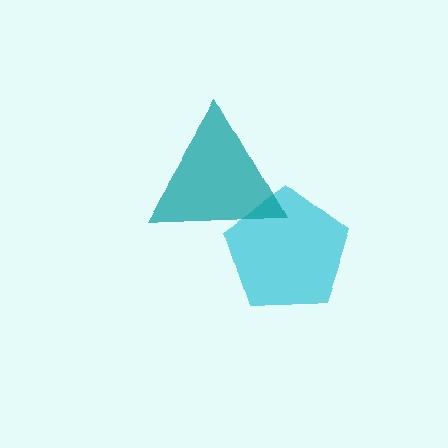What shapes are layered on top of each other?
The layered shapes are: a cyan pentagon, a teal triangle.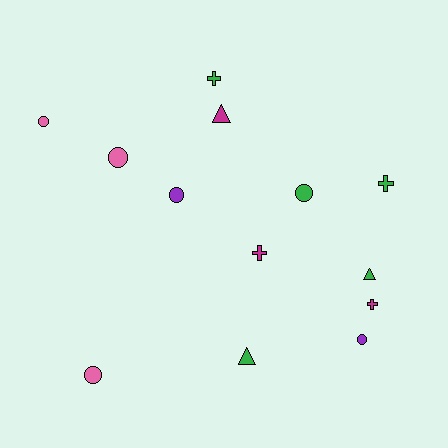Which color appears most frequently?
Green, with 5 objects.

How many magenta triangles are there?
There is 1 magenta triangle.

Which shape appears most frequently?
Circle, with 6 objects.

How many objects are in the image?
There are 13 objects.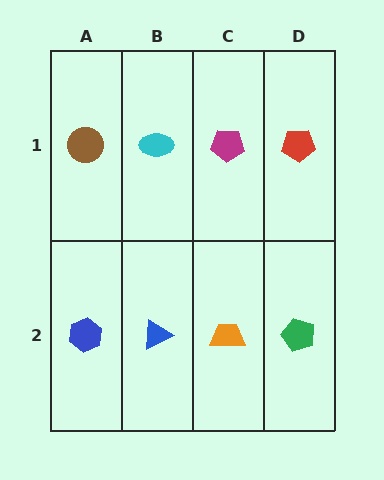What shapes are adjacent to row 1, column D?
A green pentagon (row 2, column D), a magenta pentagon (row 1, column C).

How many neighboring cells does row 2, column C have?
3.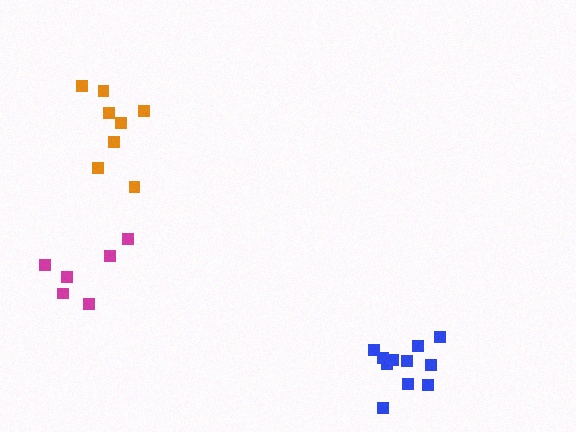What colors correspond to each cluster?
The clusters are colored: magenta, blue, orange.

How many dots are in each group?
Group 1: 6 dots, Group 2: 11 dots, Group 3: 8 dots (25 total).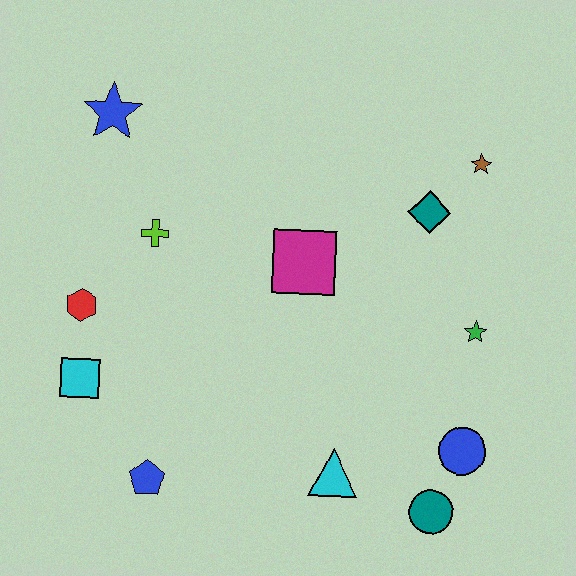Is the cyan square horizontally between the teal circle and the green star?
No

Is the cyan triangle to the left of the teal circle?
Yes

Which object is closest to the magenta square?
The teal diamond is closest to the magenta square.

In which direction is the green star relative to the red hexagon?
The green star is to the right of the red hexagon.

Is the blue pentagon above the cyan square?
No